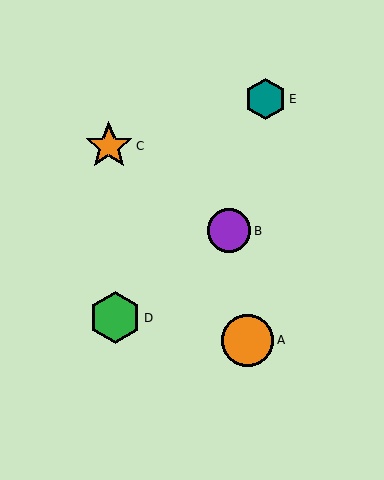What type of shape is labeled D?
Shape D is a green hexagon.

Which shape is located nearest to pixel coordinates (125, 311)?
The green hexagon (labeled D) at (115, 318) is nearest to that location.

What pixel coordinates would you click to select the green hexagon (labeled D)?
Click at (115, 318) to select the green hexagon D.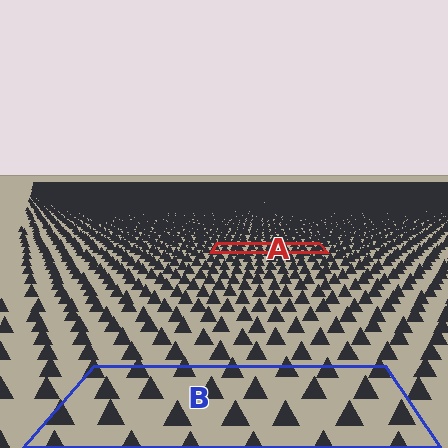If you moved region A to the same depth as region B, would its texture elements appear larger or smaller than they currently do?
They would appear larger. At a closer depth, the same texture elements are projected at a bigger on-screen size.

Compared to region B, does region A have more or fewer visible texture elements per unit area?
Region A has more texture elements per unit area — they are packed more densely because it is farther away.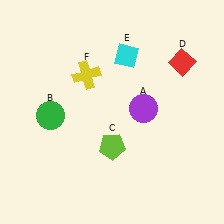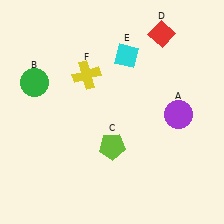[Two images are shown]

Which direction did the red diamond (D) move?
The red diamond (D) moved up.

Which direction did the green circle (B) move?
The green circle (B) moved up.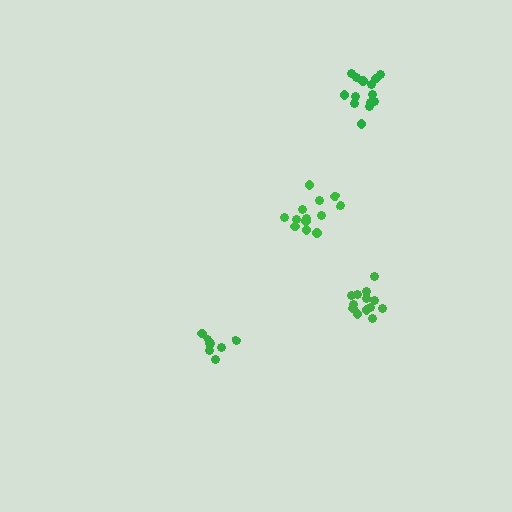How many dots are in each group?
Group 1: 13 dots, Group 2: 13 dots, Group 3: 14 dots, Group 4: 8 dots (48 total).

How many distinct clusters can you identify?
There are 4 distinct clusters.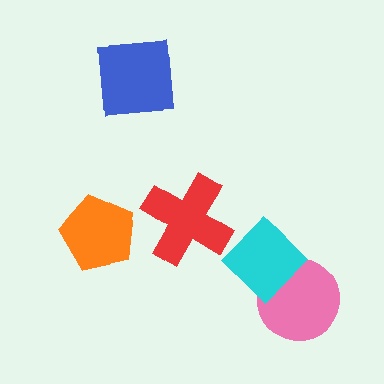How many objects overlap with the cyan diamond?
1 object overlaps with the cyan diamond.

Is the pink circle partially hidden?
Yes, it is partially covered by another shape.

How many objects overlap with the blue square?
0 objects overlap with the blue square.